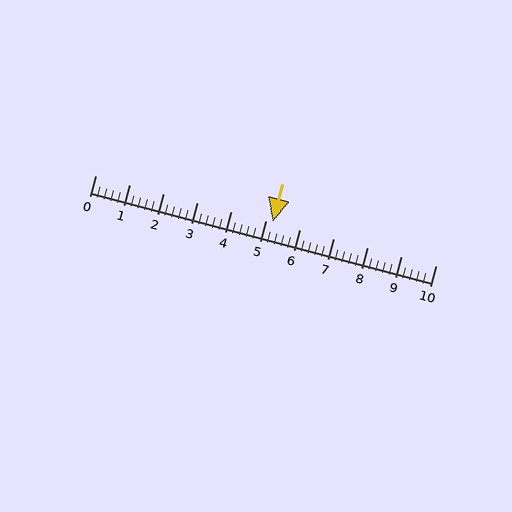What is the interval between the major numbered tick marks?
The major tick marks are spaced 1 units apart.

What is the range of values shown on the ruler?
The ruler shows values from 0 to 10.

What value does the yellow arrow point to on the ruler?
The yellow arrow points to approximately 5.2.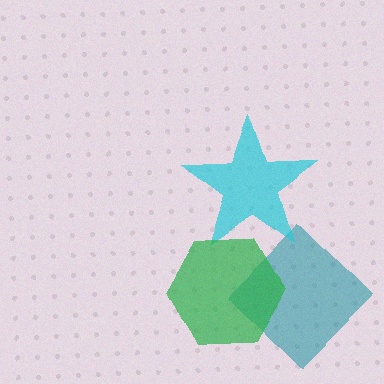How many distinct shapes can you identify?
There are 3 distinct shapes: a teal diamond, a cyan star, a green hexagon.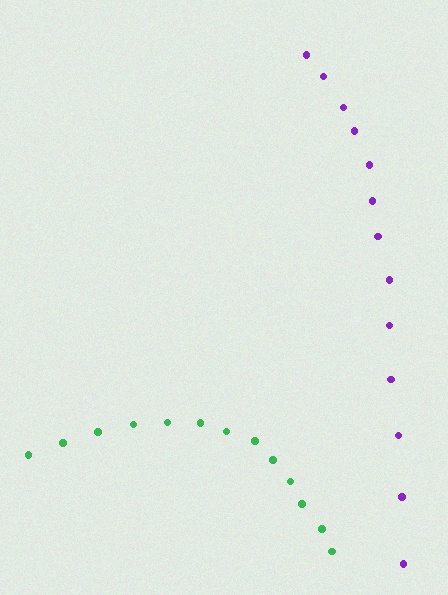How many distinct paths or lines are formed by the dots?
There are 2 distinct paths.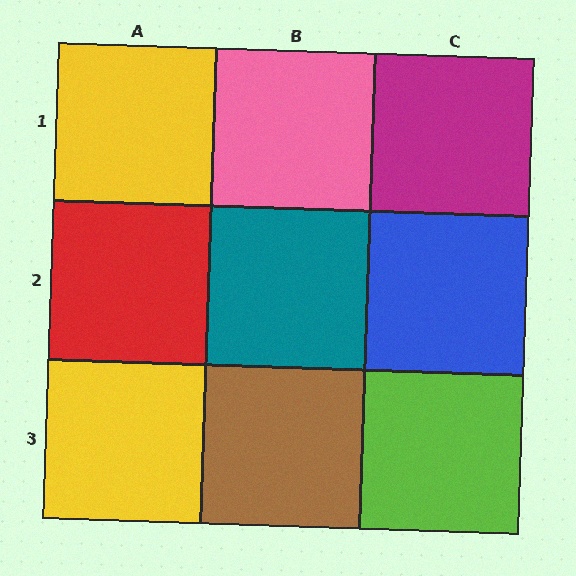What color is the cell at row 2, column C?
Blue.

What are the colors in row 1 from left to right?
Yellow, pink, magenta.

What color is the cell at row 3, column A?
Yellow.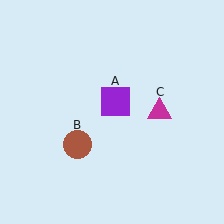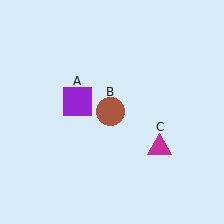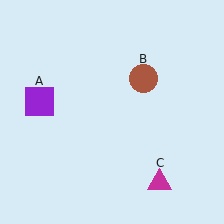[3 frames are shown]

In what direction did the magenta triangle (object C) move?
The magenta triangle (object C) moved down.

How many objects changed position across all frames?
3 objects changed position: purple square (object A), brown circle (object B), magenta triangle (object C).